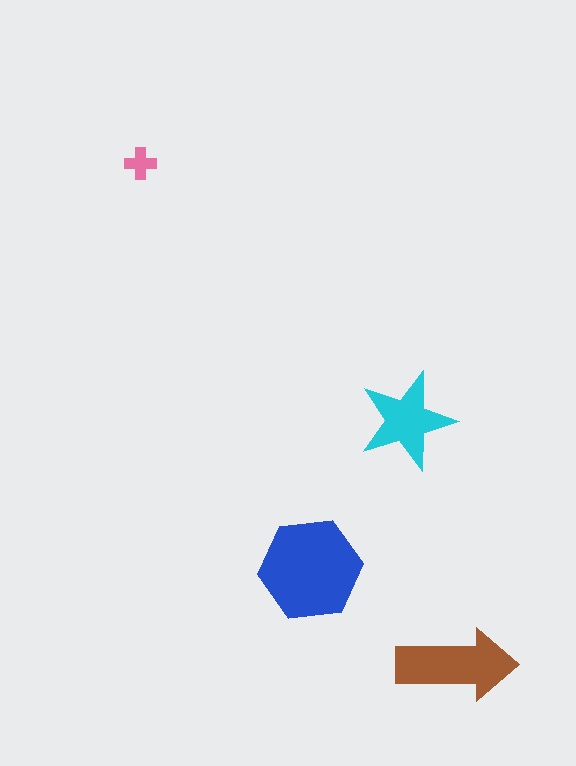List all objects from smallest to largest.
The pink cross, the cyan star, the brown arrow, the blue hexagon.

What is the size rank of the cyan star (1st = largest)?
3rd.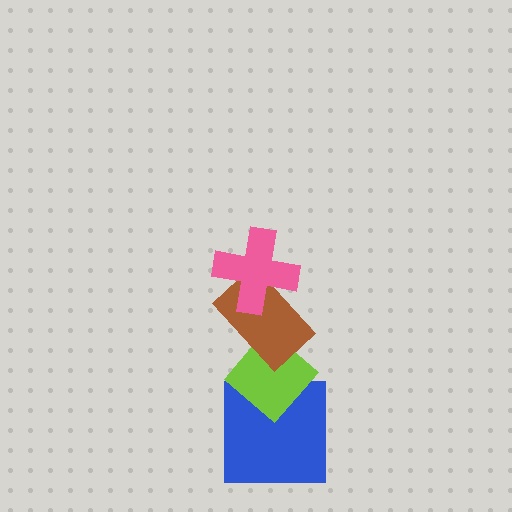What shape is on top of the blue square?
The lime diamond is on top of the blue square.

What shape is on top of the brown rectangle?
The pink cross is on top of the brown rectangle.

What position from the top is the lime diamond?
The lime diamond is 3rd from the top.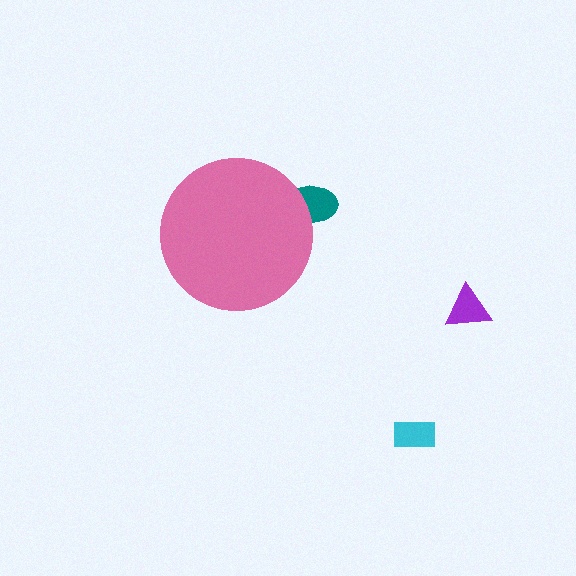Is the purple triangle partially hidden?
No, the purple triangle is fully visible.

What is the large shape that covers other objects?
A pink circle.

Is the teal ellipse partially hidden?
Yes, the teal ellipse is partially hidden behind the pink circle.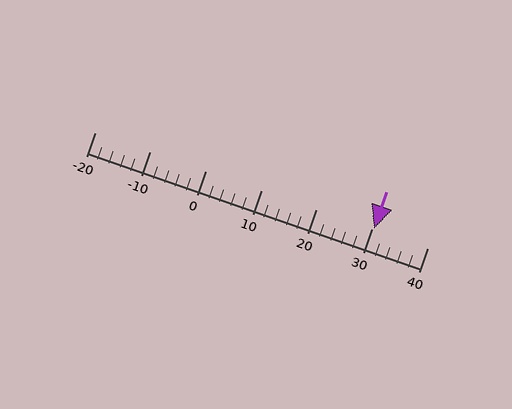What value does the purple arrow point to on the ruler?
The purple arrow points to approximately 30.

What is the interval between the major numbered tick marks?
The major tick marks are spaced 10 units apart.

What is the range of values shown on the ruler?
The ruler shows values from -20 to 40.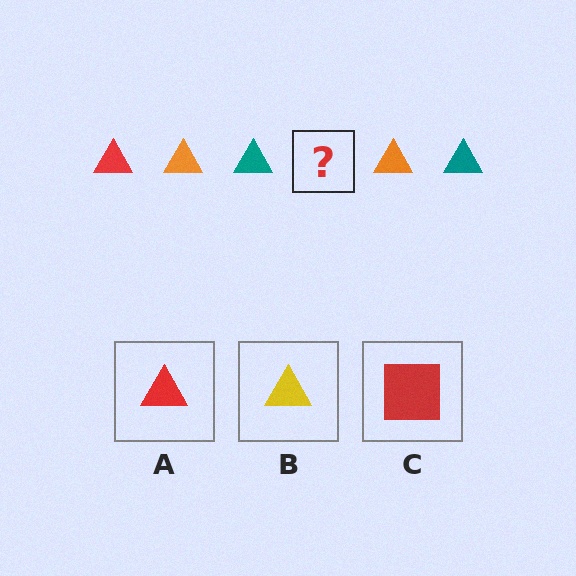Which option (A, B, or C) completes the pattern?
A.